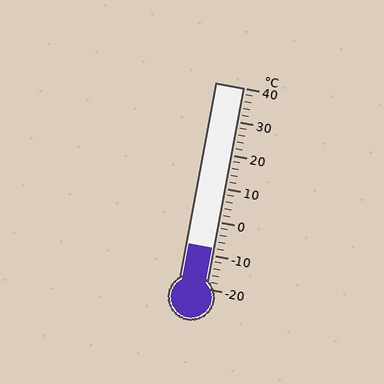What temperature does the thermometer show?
The thermometer shows approximately -8°C.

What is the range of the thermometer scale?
The thermometer scale ranges from -20°C to 40°C.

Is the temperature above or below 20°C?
The temperature is below 20°C.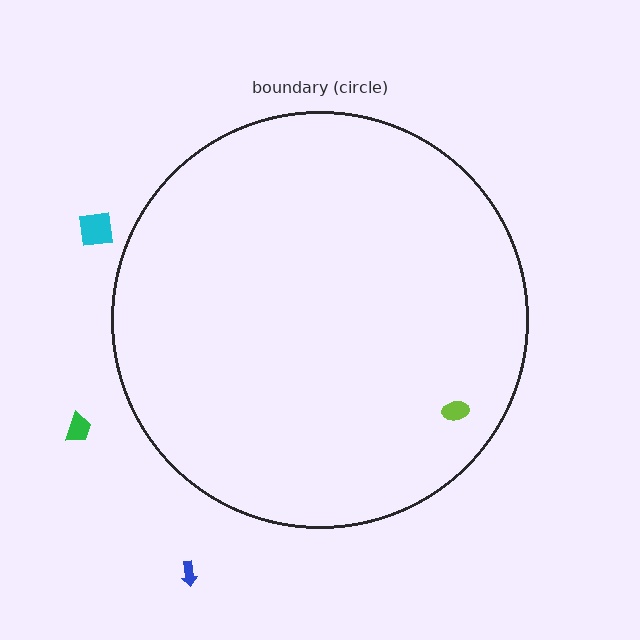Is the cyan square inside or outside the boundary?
Outside.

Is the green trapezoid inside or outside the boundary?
Outside.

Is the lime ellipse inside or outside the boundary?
Inside.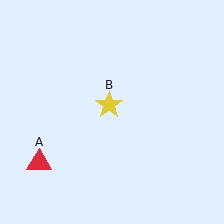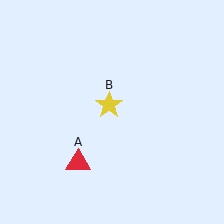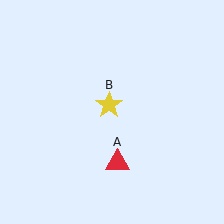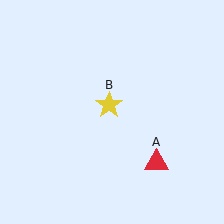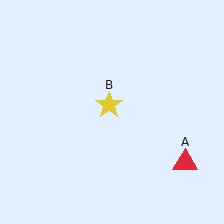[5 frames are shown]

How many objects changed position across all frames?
1 object changed position: red triangle (object A).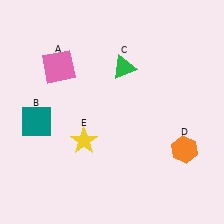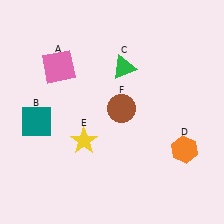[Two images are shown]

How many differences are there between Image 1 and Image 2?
There is 1 difference between the two images.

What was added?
A brown circle (F) was added in Image 2.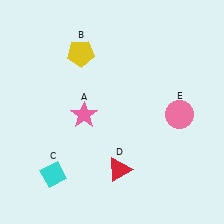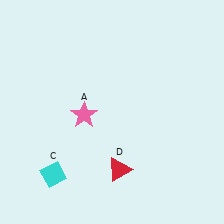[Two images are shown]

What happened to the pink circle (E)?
The pink circle (E) was removed in Image 2. It was in the bottom-right area of Image 1.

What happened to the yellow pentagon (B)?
The yellow pentagon (B) was removed in Image 2. It was in the top-left area of Image 1.